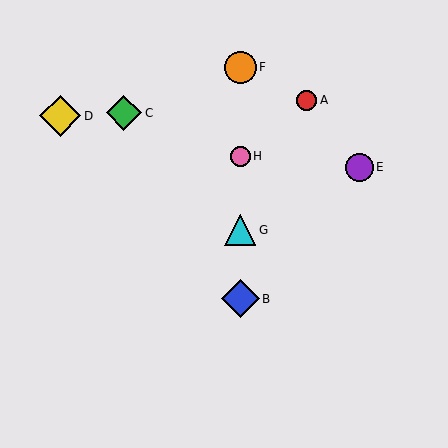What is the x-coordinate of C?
Object C is at x≈124.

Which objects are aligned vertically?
Objects B, F, G, H are aligned vertically.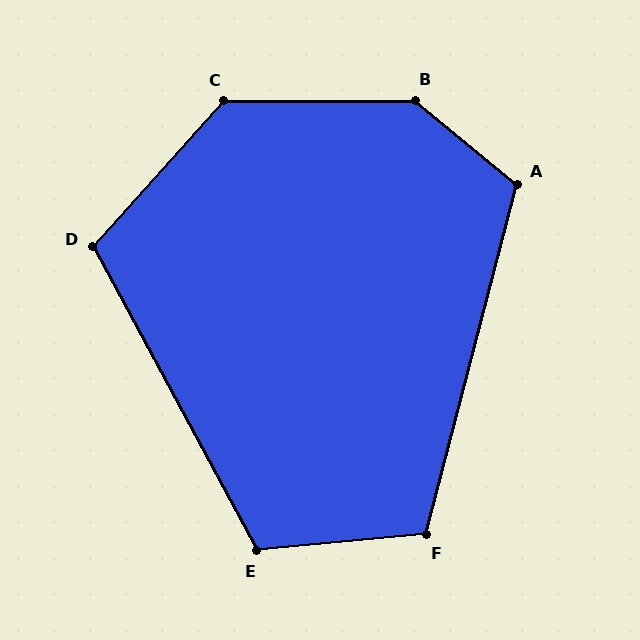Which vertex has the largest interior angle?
B, at approximately 140 degrees.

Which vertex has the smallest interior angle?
D, at approximately 110 degrees.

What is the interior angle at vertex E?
Approximately 113 degrees (obtuse).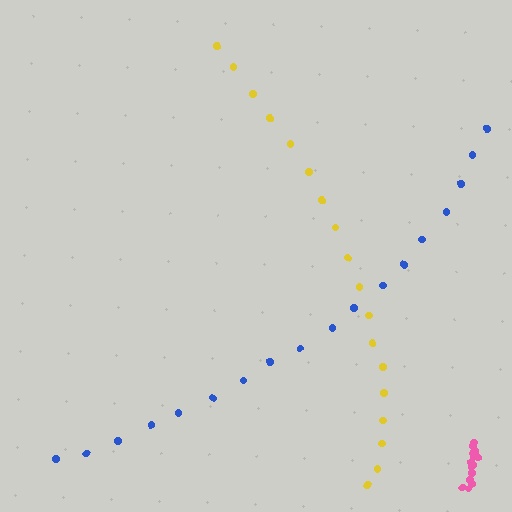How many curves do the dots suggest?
There are 3 distinct paths.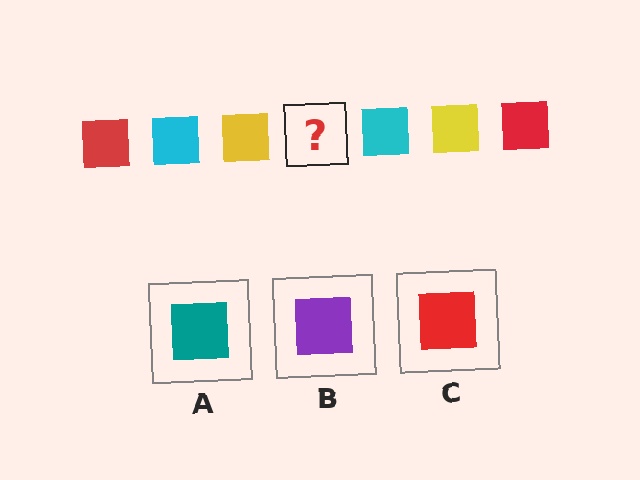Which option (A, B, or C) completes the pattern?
C.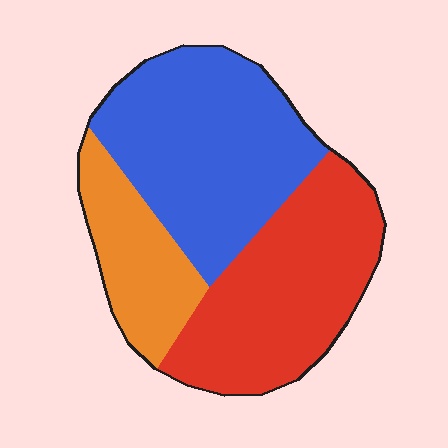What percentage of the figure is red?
Red takes up about three eighths (3/8) of the figure.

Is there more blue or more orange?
Blue.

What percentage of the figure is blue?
Blue takes up about two fifths (2/5) of the figure.